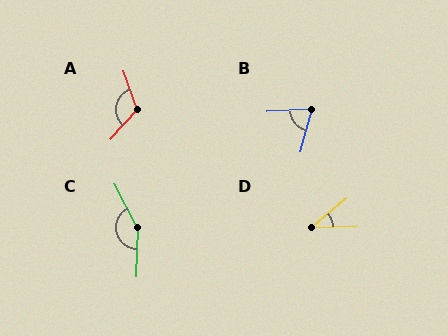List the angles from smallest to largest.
D (37°), B (71°), A (118°), C (151°).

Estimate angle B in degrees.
Approximately 71 degrees.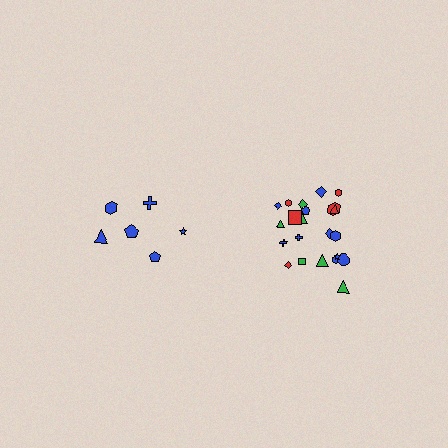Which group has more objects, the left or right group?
The right group.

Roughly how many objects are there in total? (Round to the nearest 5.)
Roughly 30 objects in total.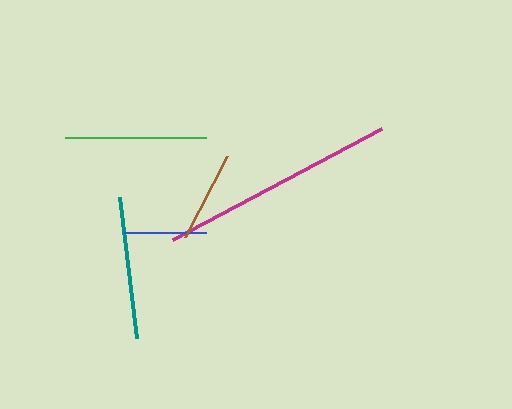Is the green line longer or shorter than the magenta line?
The magenta line is longer than the green line.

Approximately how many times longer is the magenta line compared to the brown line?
The magenta line is approximately 2.6 times the length of the brown line.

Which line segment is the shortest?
The blue line is the shortest at approximately 82 pixels.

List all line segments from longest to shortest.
From longest to shortest: magenta, teal, green, brown, blue.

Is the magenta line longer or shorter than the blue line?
The magenta line is longer than the blue line.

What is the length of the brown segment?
The brown segment is approximately 91 pixels long.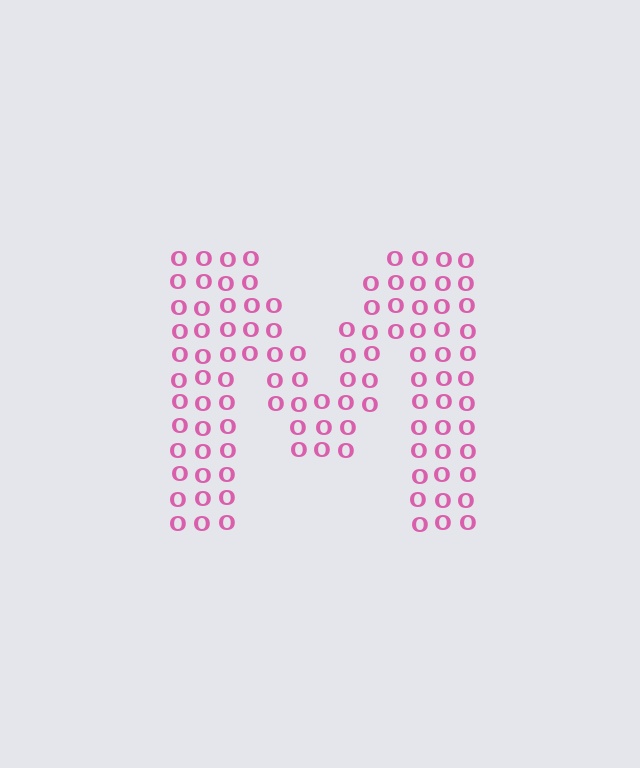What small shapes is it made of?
It is made of small letter O's.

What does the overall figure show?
The overall figure shows the letter M.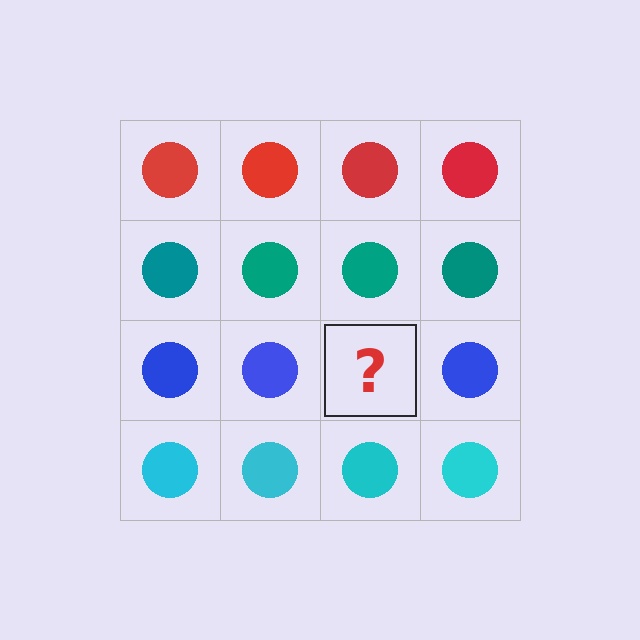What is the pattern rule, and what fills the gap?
The rule is that each row has a consistent color. The gap should be filled with a blue circle.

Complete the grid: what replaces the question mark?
The question mark should be replaced with a blue circle.